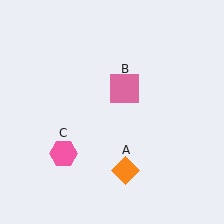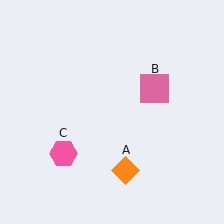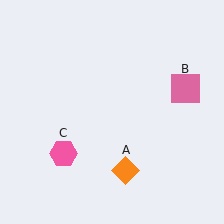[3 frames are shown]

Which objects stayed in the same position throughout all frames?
Orange diamond (object A) and pink hexagon (object C) remained stationary.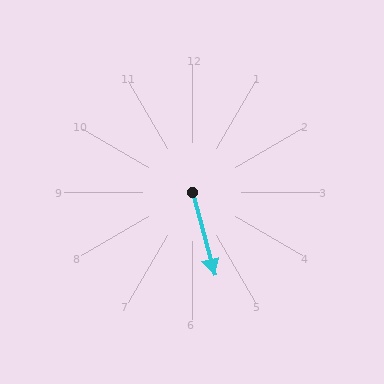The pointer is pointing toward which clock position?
Roughly 5 o'clock.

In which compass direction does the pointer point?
South.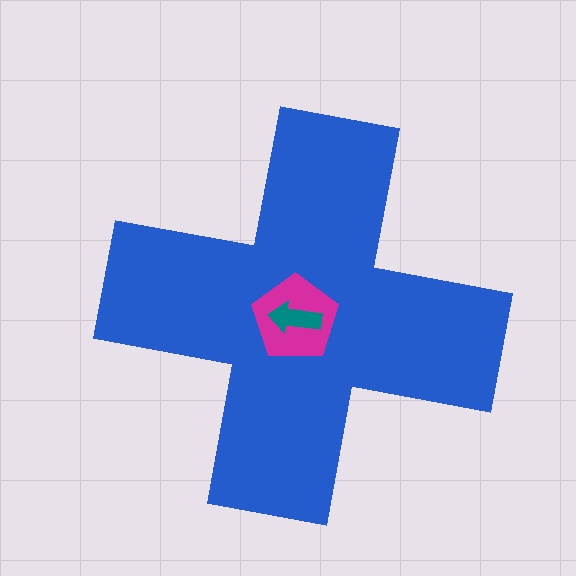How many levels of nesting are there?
3.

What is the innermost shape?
The teal arrow.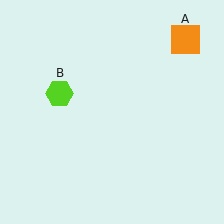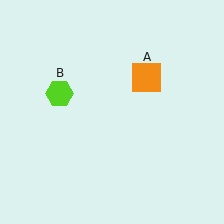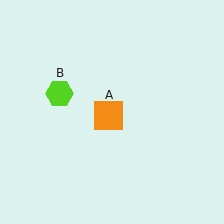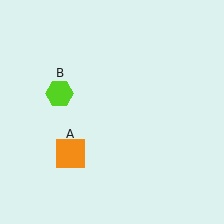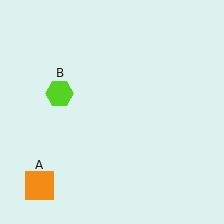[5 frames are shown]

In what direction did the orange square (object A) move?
The orange square (object A) moved down and to the left.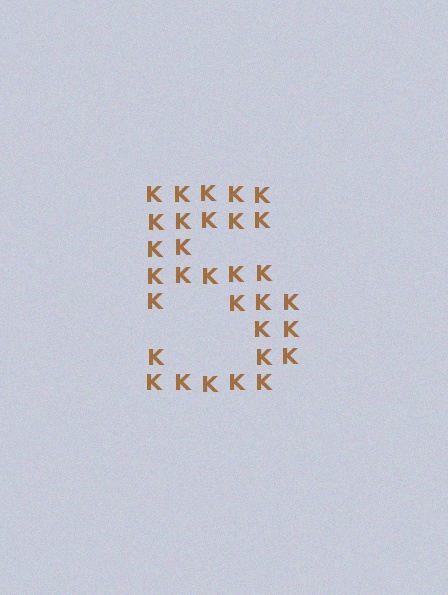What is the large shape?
The large shape is the digit 5.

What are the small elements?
The small elements are letter K's.